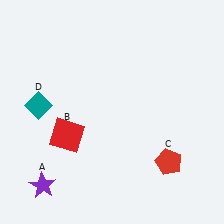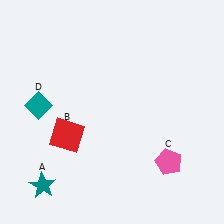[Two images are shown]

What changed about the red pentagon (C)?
In Image 1, C is red. In Image 2, it changed to pink.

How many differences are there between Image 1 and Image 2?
There are 2 differences between the two images.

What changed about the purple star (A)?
In Image 1, A is purple. In Image 2, it changed to teal.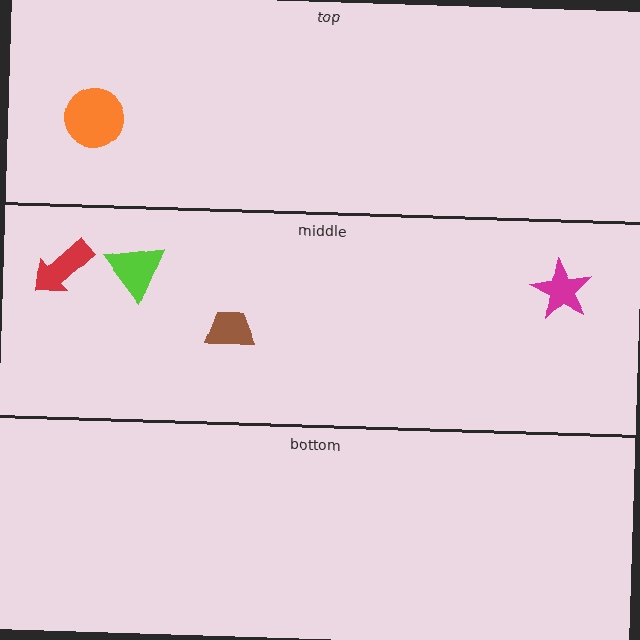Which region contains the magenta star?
The middle region.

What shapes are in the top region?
The orange circle.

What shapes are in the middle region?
The lime triangle, the magenta star, the brown trapezoid, the red arrow.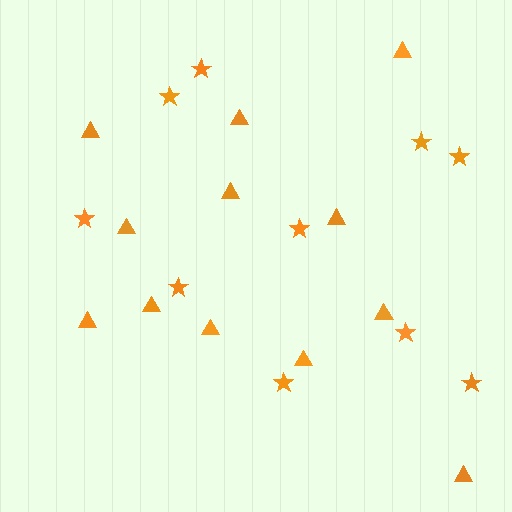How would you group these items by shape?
There are 2 groups: one group of triangles (12) and one group of stars (10).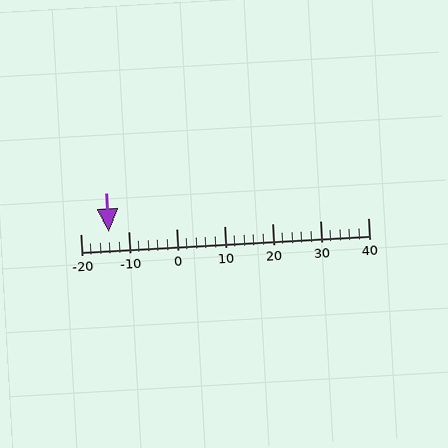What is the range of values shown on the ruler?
The ruler shows values from -20 to 40.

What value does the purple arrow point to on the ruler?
The purple arrow points to approximately -14.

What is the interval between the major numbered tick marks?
The major tick marks are spaced 10 units apart.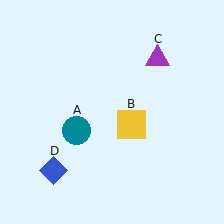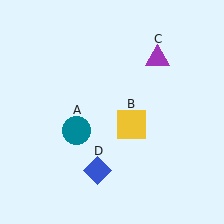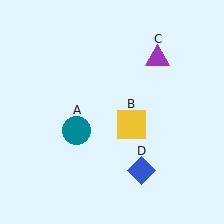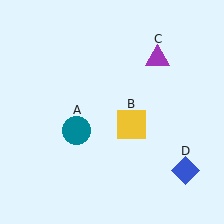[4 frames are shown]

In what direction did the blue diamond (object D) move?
The blue diamond (object D) moved right.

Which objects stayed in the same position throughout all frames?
Teal circle (object A) and yellow square (object B) and purple triangle (object C) remained stationary.